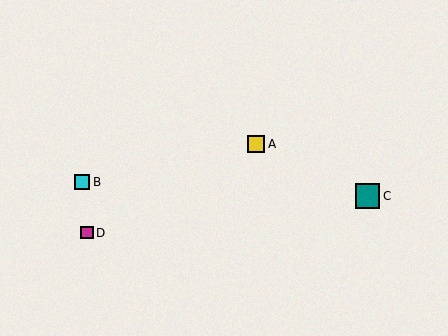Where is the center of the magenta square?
The center of the magenta square is at (87, 233).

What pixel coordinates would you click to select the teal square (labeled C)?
Click at (368, 196) to select the teal square C.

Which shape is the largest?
The teal square (labeled C) is the largest.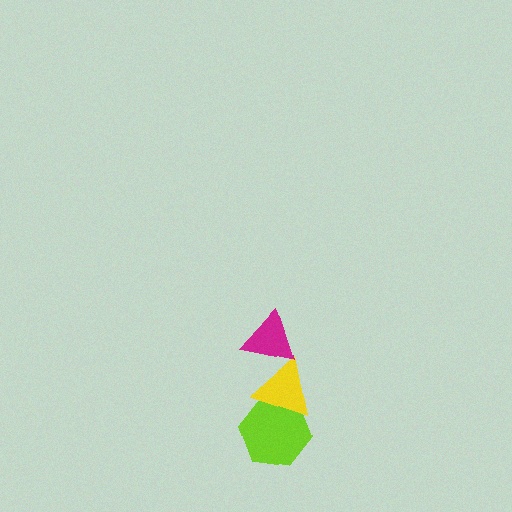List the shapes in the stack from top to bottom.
From top to bottom: the magenta triangle, the yellow triangle, the lime hexagon.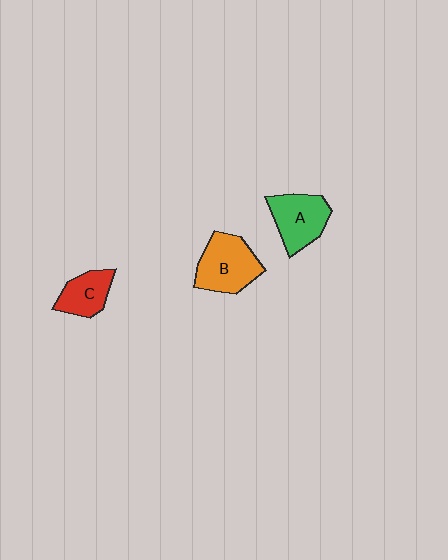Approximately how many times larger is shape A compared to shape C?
Approximately 1.4 times.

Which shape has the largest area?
Shape B (orange).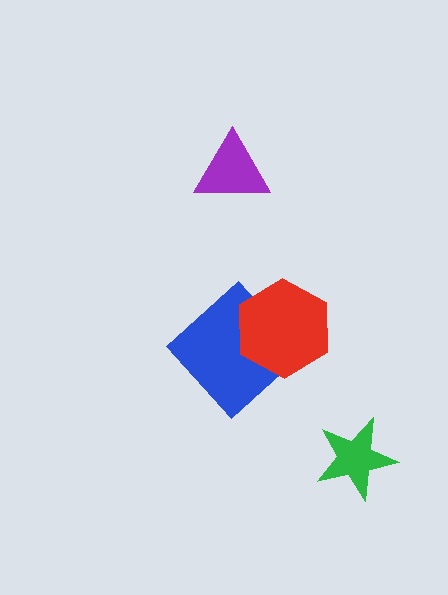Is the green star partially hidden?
No, no other shape covers it.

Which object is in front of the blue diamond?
The red hexagon is in front of the blue diamond.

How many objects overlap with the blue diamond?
1 object overlaps with the blue diamond.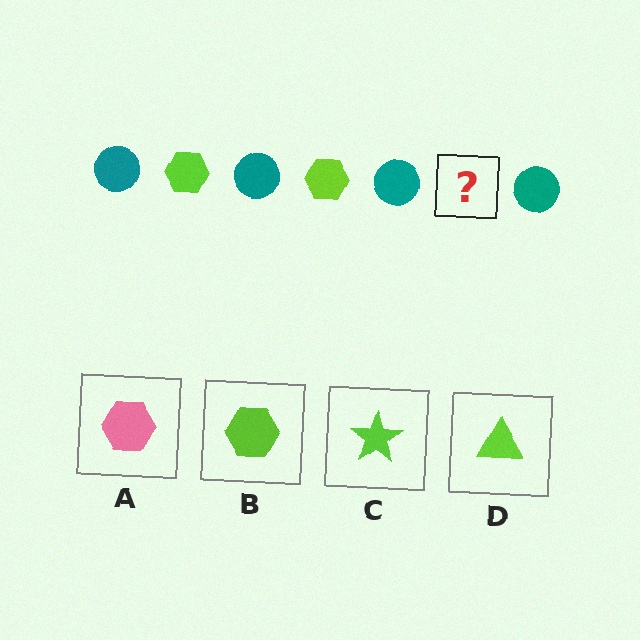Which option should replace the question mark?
Option B.